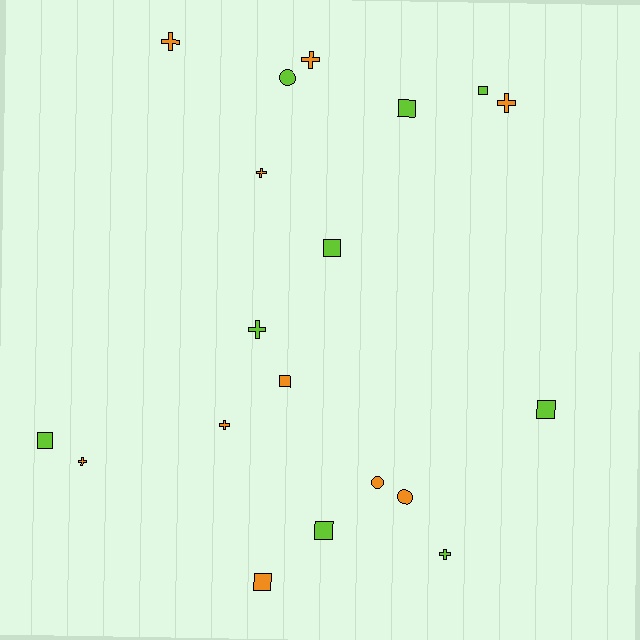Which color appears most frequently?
Orange, with 10 objects.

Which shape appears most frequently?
Square, with 8 objects.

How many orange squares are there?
There are 2 orange squares.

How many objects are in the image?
There are 19 objects.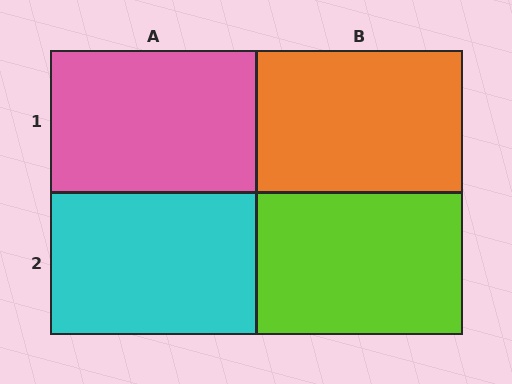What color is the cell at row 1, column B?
Orange.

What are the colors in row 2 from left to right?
Cyan, lime.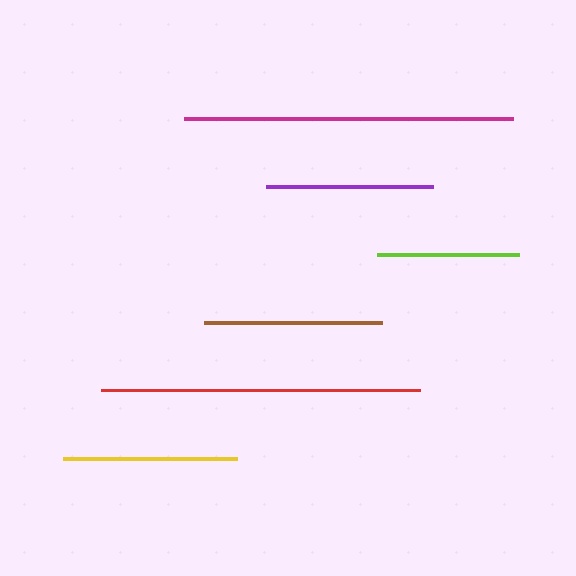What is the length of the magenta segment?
The magenta segment is approximately 328 pixels long.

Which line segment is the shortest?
The lime line is the shortest at approximately 143 pixels.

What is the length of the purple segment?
The purple segment is approximately 167 pixels long.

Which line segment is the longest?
The magenta line is the longest at approximately 328 pixels.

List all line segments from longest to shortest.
From longest to shortest: magenta, red, brown, yellow, purple, lime.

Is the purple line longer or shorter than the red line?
The red line is longer than the purple line.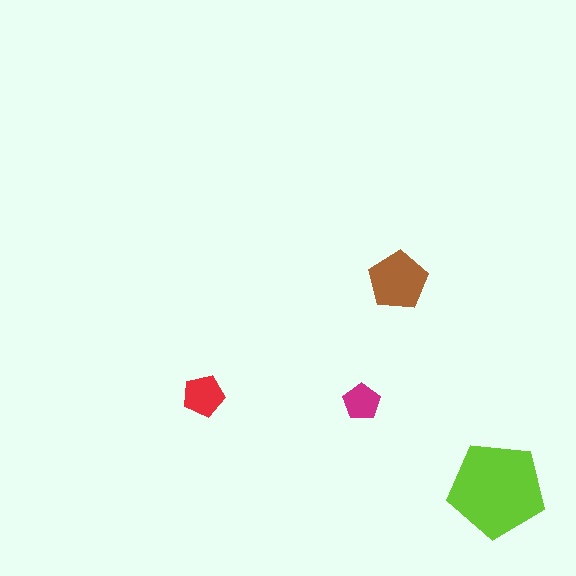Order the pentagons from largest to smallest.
the lime one, the brown one, the red one, the magenta one.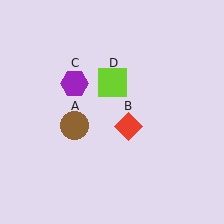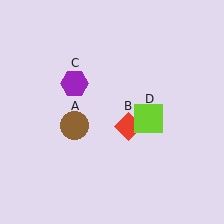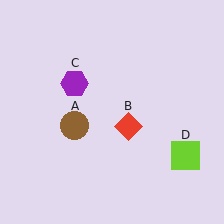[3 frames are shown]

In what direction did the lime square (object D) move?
The lime square (object D) moved down and to the right.